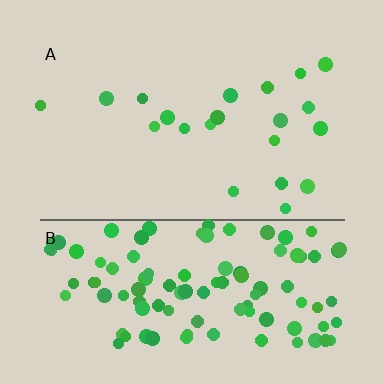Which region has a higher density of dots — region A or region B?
B (the bottom).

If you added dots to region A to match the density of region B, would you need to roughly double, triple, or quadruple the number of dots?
Approximately quadruple.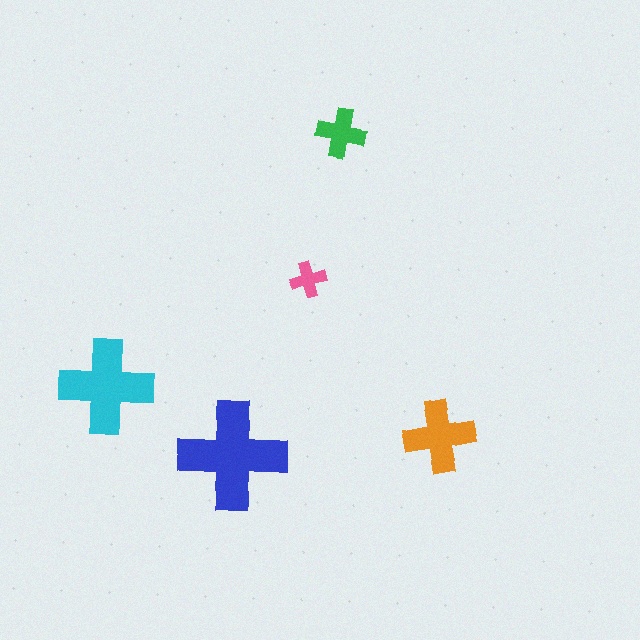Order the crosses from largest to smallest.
the blue one, the cyan one, the orange one, the green one, the pink one.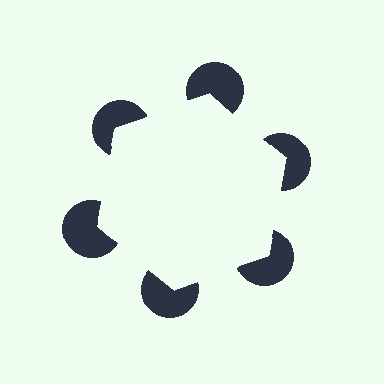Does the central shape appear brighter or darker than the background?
It typically appears slightly brighter than the background, even though no actual brightness change is drawn.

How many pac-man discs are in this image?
There are 6 — one at each vertex of the illusory hexagon.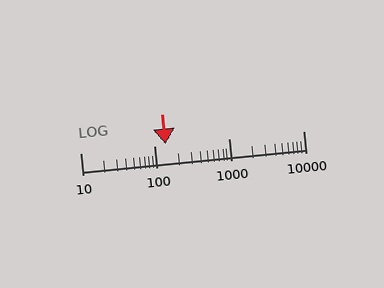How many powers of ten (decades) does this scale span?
The scale spans 3 decades, from 10 to 10000.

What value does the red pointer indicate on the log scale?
The pointer indicates approximately 140.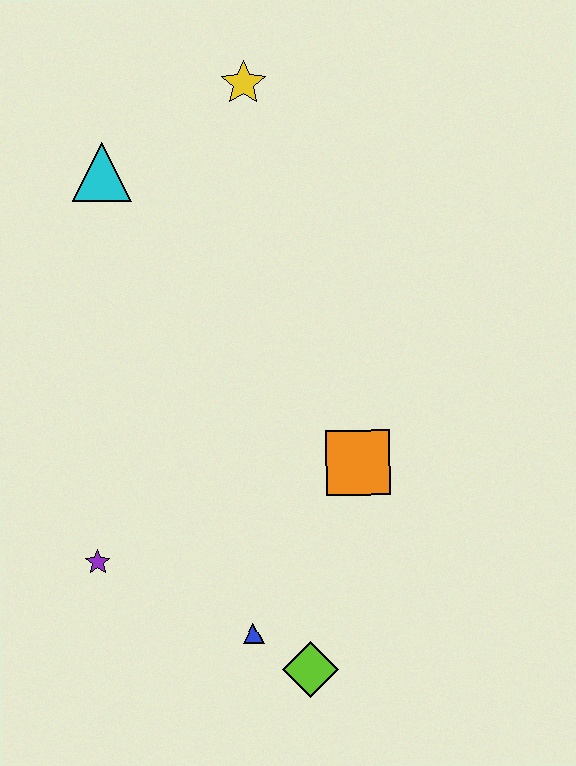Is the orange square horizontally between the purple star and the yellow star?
No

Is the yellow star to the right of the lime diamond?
No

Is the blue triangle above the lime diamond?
Yes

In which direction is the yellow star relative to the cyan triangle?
The yellow star is to the right of the cyan triangle.